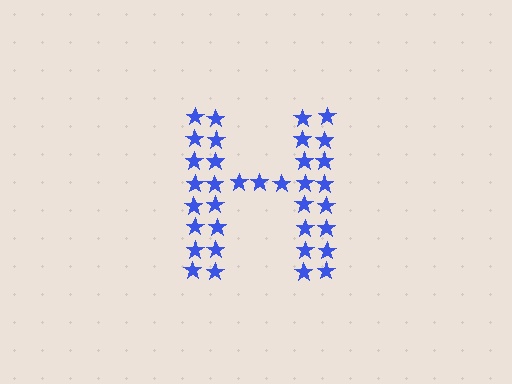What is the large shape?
The large shape is the letter H.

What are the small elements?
The small elements are stars.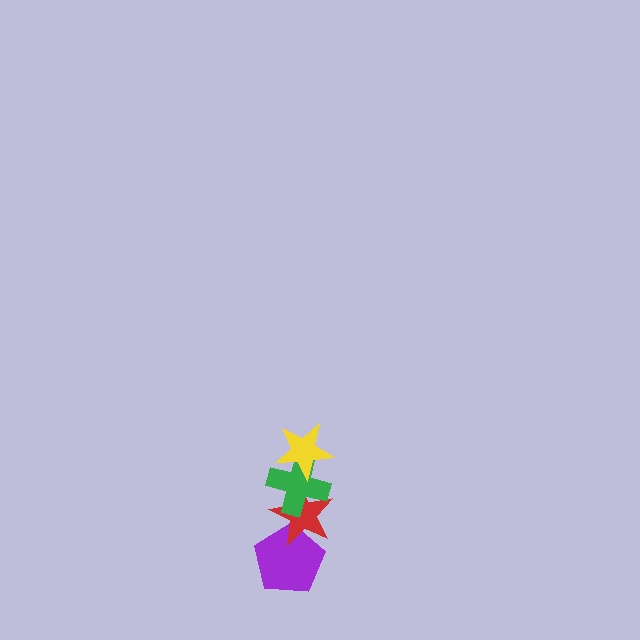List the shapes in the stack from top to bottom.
From top to bottom: the yellow star, the green cross, the red star, the purple pentagon.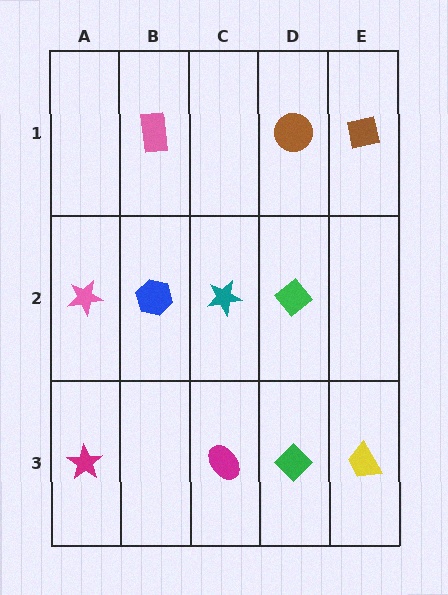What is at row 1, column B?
A pink rectangle.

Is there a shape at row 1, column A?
No, that cell is empty.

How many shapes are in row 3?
4 shapes.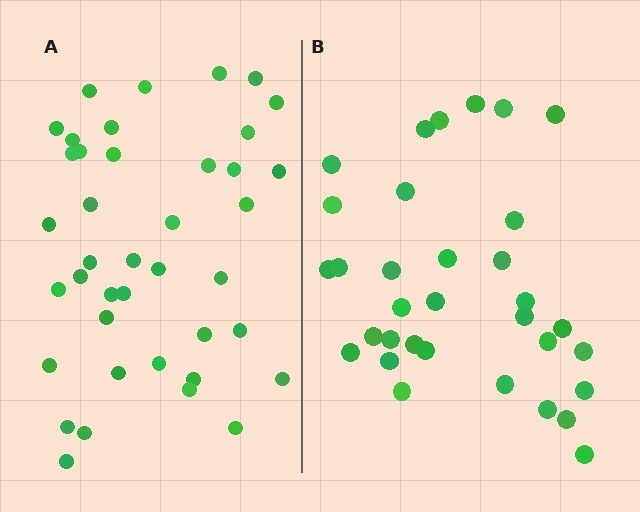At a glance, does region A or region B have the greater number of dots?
Region A (the left region) has more dots.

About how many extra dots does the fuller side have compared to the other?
Region A has roughly 8 or so more dots than region B.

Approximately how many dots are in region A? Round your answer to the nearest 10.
About 40 dots.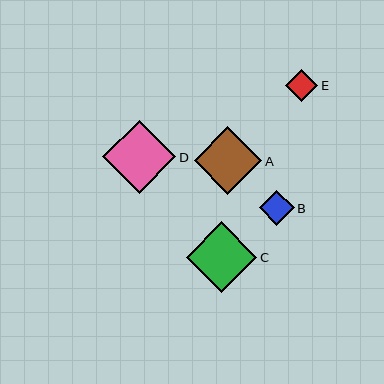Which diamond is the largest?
Diamond D is the largest with a size of approximately 73 pixels.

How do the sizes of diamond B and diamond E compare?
Diamond B and diamond E are approximately the same size.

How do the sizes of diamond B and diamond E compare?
Diamond B and diamond E are approximately the same size.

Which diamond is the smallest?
Diamond E is the smallest with a size of approximately 32 pixels.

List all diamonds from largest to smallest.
From largest to smallest: D, C, A, B, E.